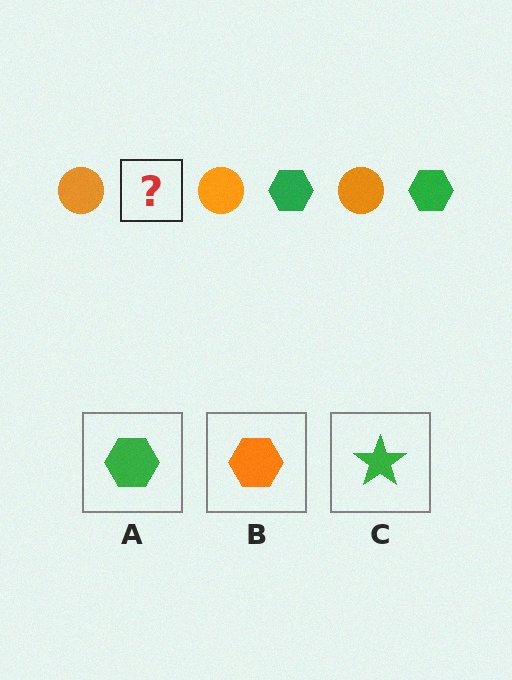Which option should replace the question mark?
Option A.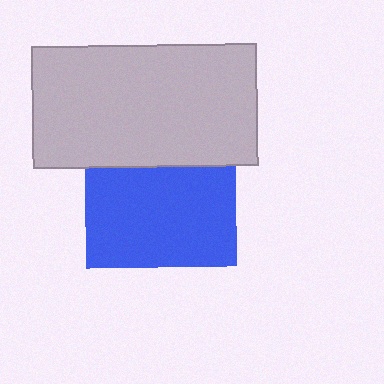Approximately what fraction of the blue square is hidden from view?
Roughly 34% of the blue square is hidden behind the light gray rectangle.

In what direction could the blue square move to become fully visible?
The blue square could move down. That would shift it out from behind the light gray rectangle entirely.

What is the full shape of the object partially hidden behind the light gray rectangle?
The partially hidden object is a blue square.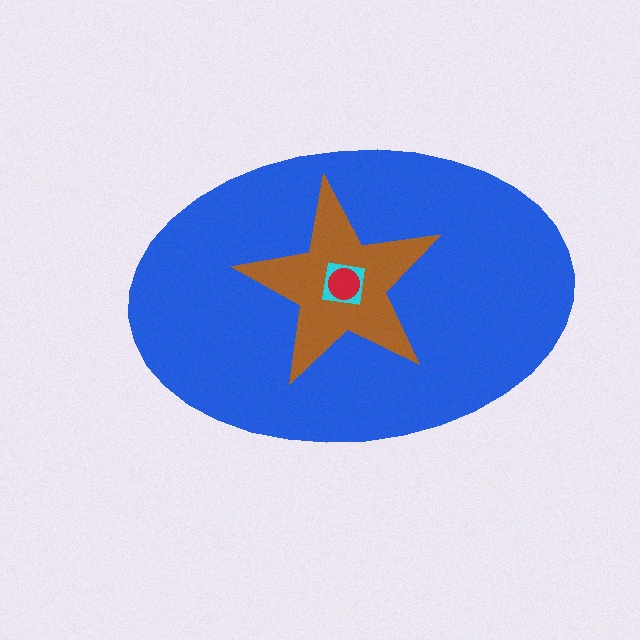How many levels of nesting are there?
4.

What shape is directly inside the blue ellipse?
The brown star.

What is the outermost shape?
The blue ellipse.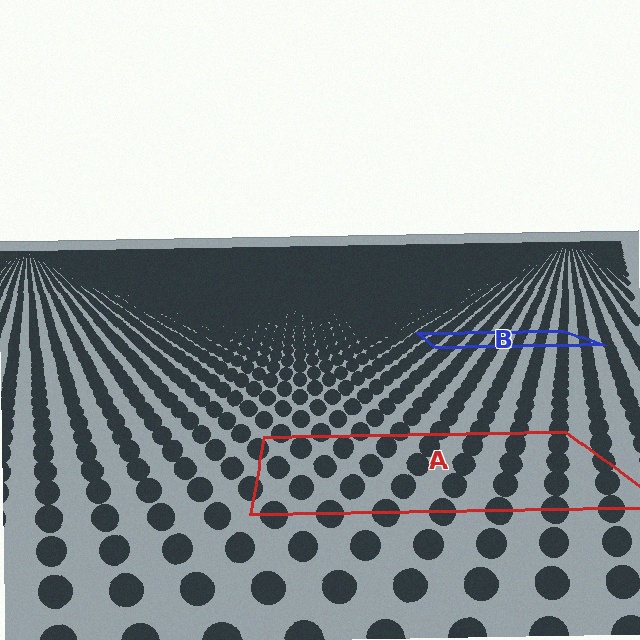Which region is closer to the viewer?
Region A is closer. The texture elements there are larger and more spread out.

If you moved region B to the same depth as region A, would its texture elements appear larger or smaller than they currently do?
They would appear larger. At a closer depth, the same texture elements are projected at a bigger on-screen size.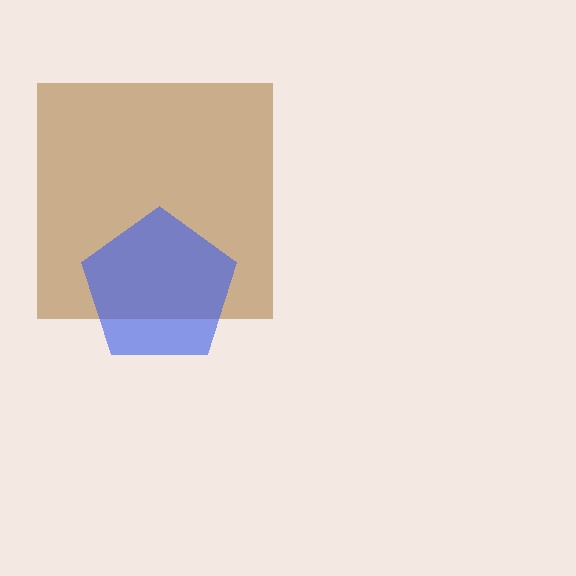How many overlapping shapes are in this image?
There are 2 overlapping shapes in the image.